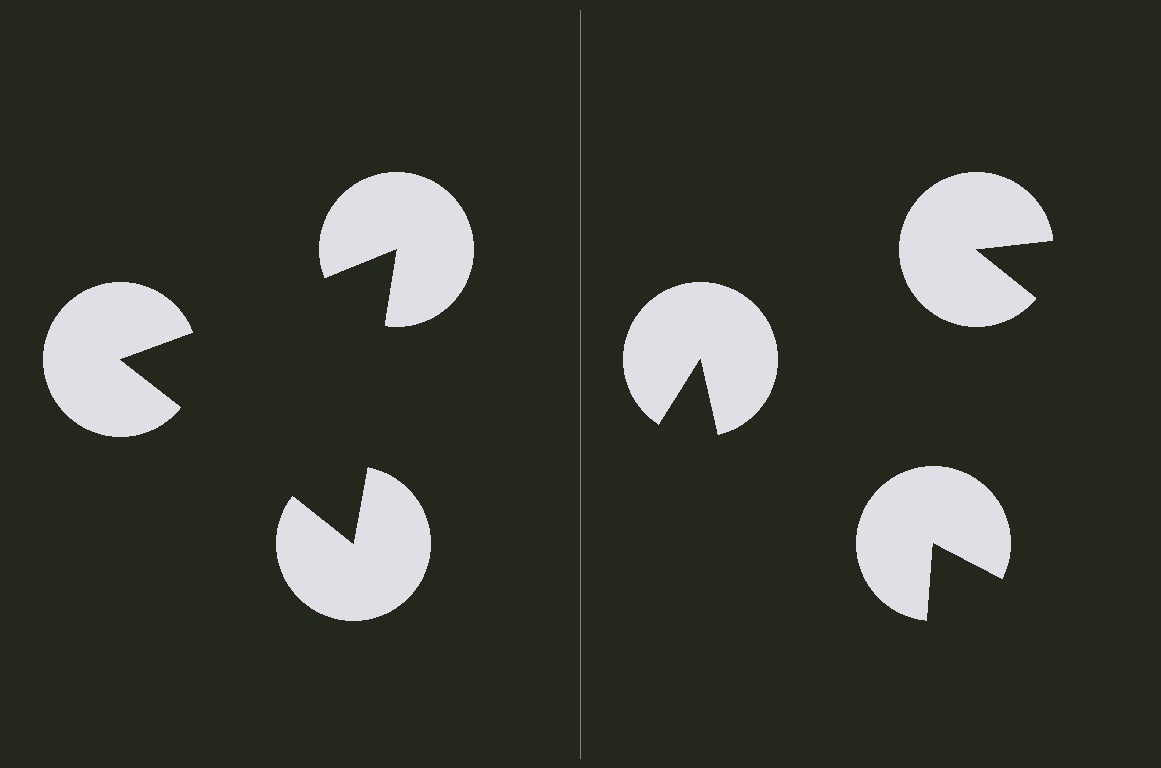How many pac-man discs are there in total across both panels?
6 — 3 on each side.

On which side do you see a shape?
An illusory triangle appears on the left side. On the right side the wedge cuts are rotated, so no coherent shape forms.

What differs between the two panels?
The pac-man discs are positioned identically on both sides; only the wedge orientations differ. On the left they align to a triangle; on the right they are misaligned.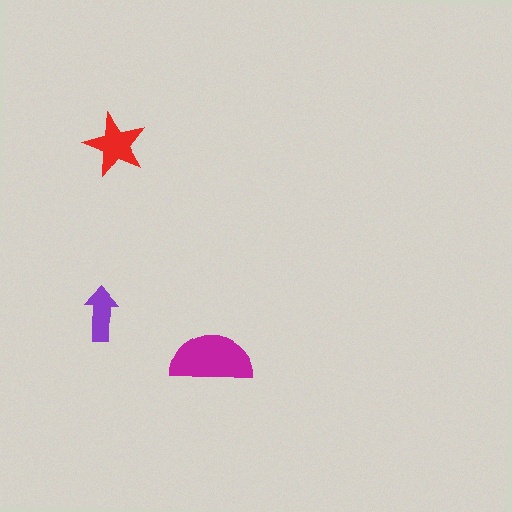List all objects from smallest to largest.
The purple arrow, the red star, the magenta semicircle.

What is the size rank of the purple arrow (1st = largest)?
3rd.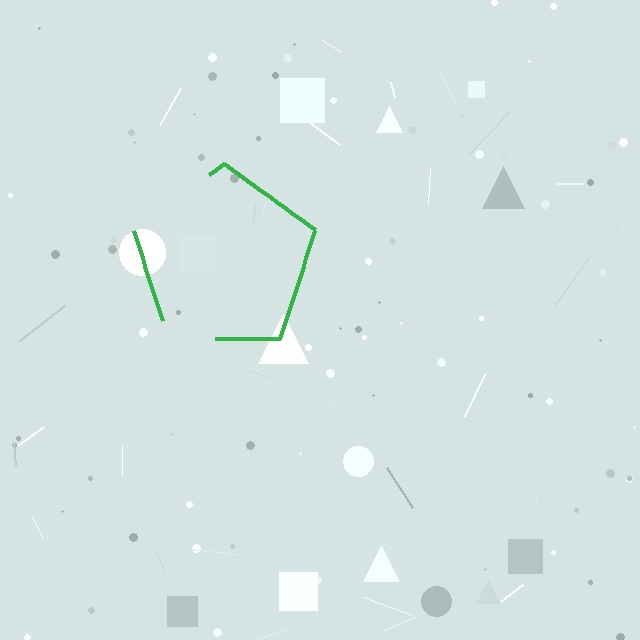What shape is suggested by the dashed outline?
The dashed outline suggests a pentagon.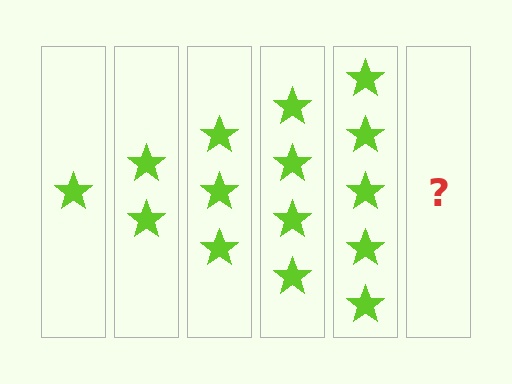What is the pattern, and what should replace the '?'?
The pattern is that each step adds one more star. The '?' should be 6 stars.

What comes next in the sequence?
The next element should be 6 stars.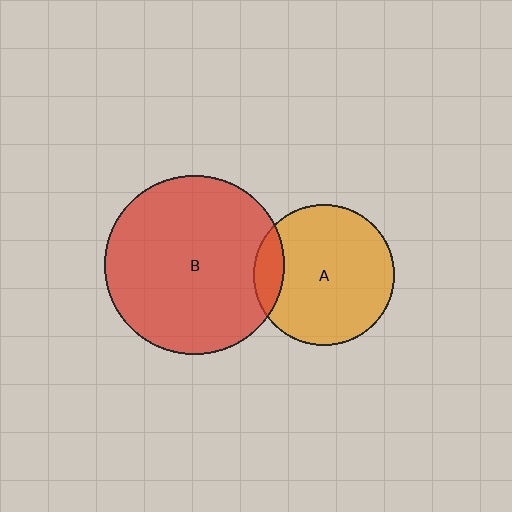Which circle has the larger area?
Circle B (red).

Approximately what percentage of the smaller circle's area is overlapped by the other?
Approximately 10%.